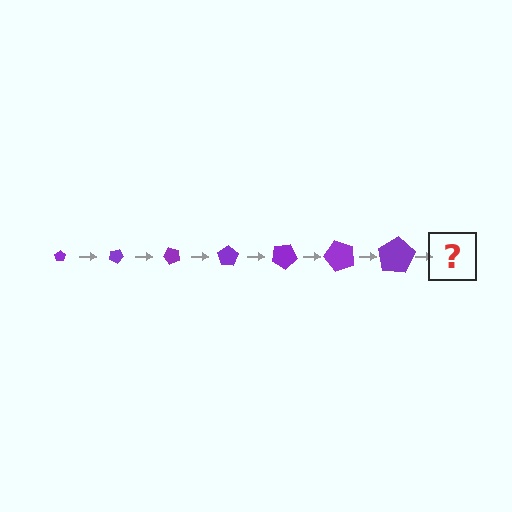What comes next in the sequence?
The next element should be a pentagon, larger than the previous one and rotated 175 degrees from the start.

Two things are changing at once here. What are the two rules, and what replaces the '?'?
The two rules are that the pentagon grows larger each step and it rotates 25 degrees each step. The '?' should be a pentagon, larger than the previous one and rotated 175 degrees from the start.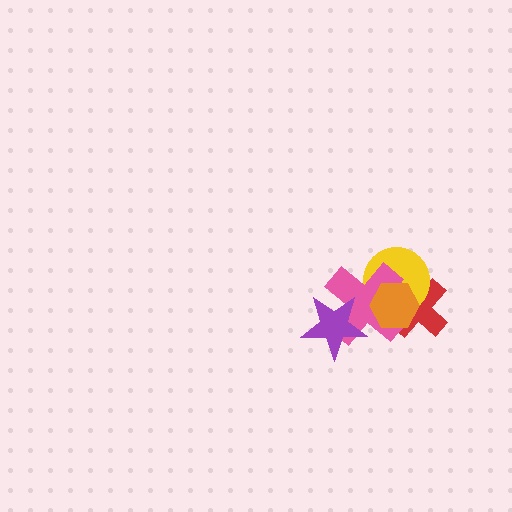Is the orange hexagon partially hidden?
No, no other shape covers it.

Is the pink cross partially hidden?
Yes, it is partially covered by another shape.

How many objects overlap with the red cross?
3 objects overlap with the red cross.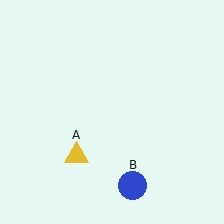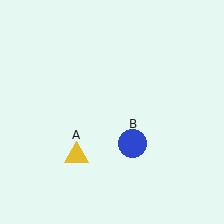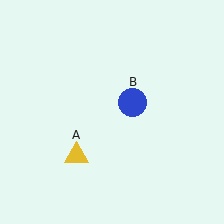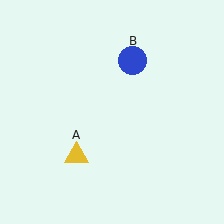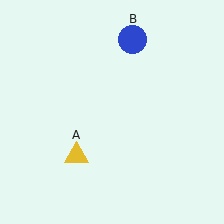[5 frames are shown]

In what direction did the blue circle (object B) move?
The blue circle (object B) moved up.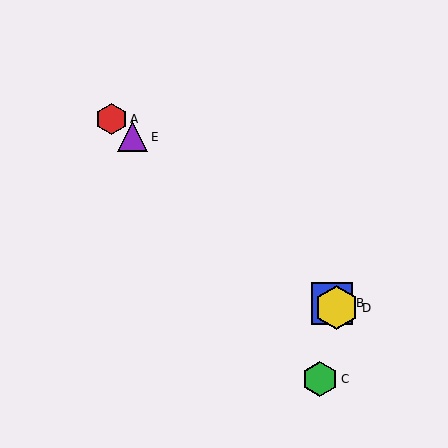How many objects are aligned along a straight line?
4 objects (A, B, D, E) are aligned along a straight line.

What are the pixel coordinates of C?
Object C is at (320, 379).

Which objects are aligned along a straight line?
Objects A, B, D, E are aligned along a straight line.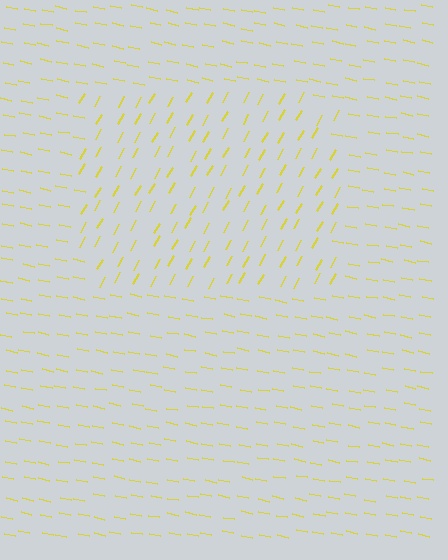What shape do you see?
I see a rectangle.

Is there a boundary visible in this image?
Yes, there is a texture boundary formed by a change in line orientation.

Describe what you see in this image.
The image is filled with small yellow line segments. A rectangle region in the image has lines oriented differently from the surrounding lines, creating a visible texture boundary.